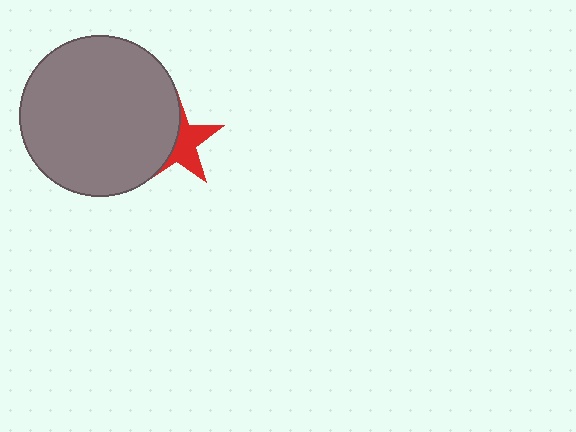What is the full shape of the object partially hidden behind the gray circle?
The partially hidden object is a red star.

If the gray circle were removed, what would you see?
You would see the complete red star.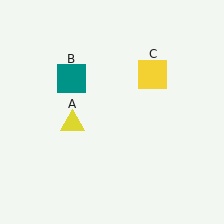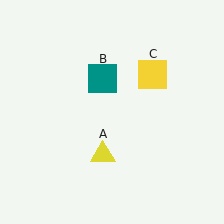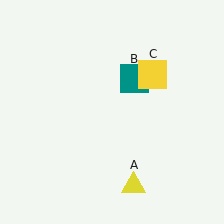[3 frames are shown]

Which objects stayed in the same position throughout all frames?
Yellow square (object C) remained stationary.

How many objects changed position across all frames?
2 objects changed position: yellow triangle (object A), teal square (object B).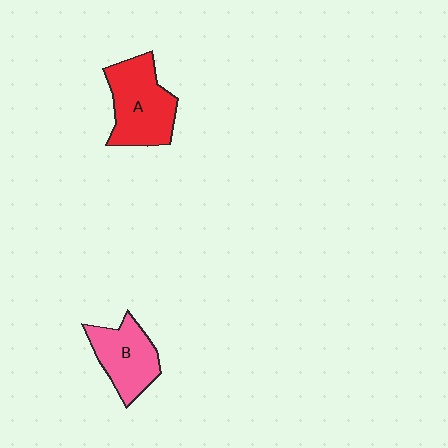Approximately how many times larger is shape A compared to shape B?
Approximately 1.3 times.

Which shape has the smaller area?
Shape B (pink).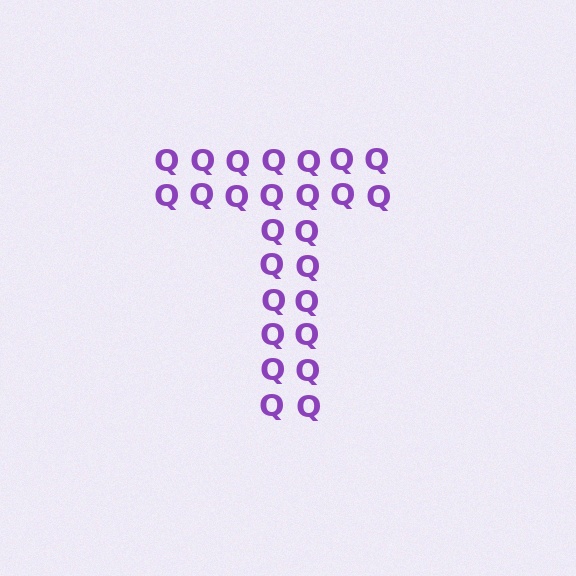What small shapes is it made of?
It is made of small letter Q's.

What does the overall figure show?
The overall figure shows the letter T.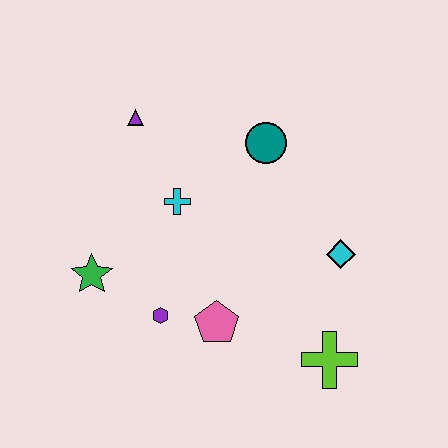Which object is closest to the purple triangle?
The cyan cross is closest to the purple triangle.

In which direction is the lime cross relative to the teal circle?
The lime cross is below the teal circle.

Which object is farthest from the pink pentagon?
The purple triangle is farthest from the pink pentagon.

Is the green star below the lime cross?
No